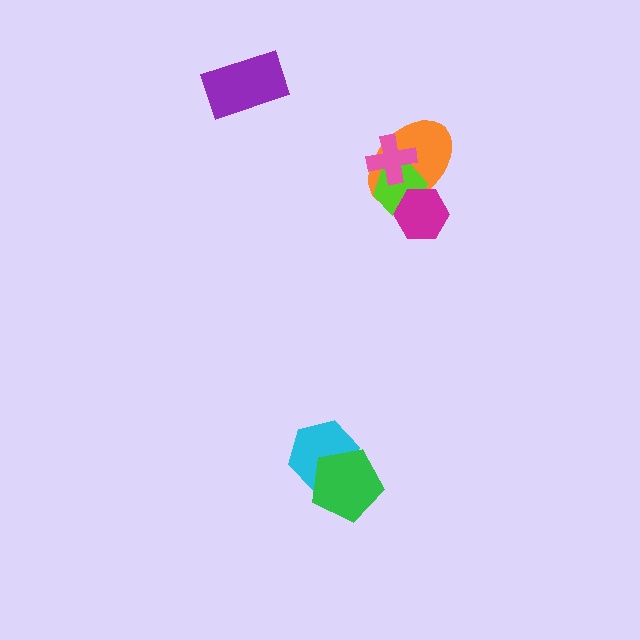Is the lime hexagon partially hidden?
Yes, it is partially covered by another shape.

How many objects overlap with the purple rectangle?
0 objects overlap with the purple rectangle.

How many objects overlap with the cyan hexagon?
1 object overlaps with the cyan hexagon.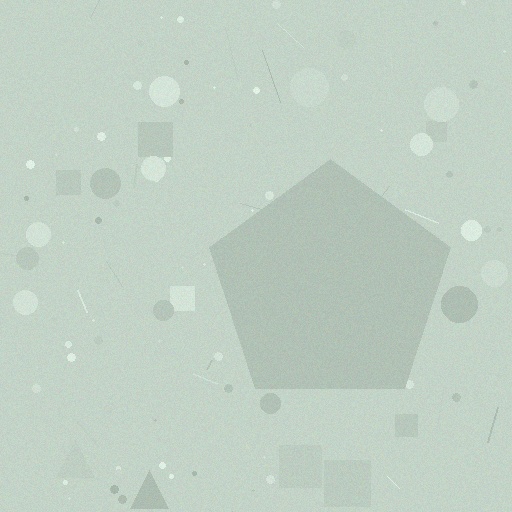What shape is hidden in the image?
A pentagon is hidden in the image.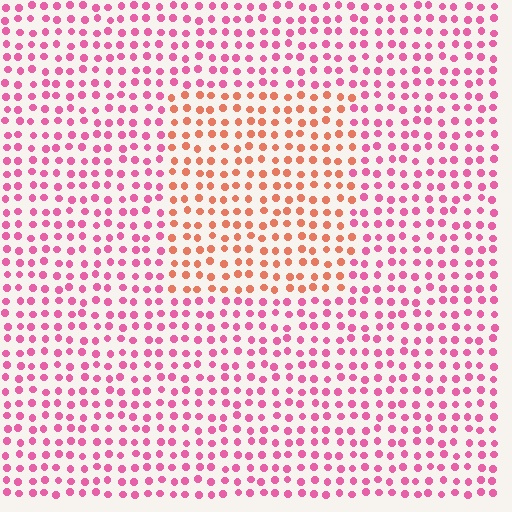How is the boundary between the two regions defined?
The boundary is defined purely by a slight shift in hue (about 43 degrees). Spacing, size, and orientation are identical on both sides.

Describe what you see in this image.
The image is filled with small pink elements in a uniform arrangement. A rectangle-shaped region is visible where the elements are tinted to a slightly different hue, forming a subtle color boundary.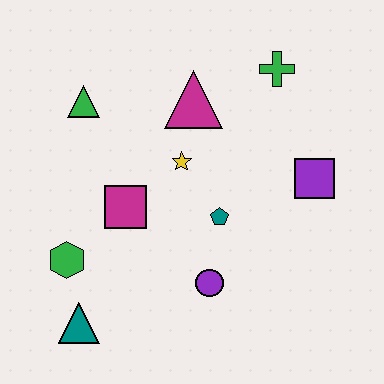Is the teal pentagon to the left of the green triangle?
No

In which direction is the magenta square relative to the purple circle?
The magenta square is to the left of the purple circle.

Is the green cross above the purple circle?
Yes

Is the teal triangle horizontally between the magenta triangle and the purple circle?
No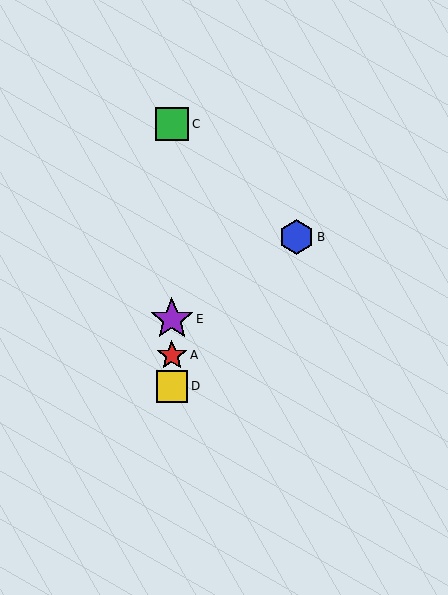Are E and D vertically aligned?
Yes, both are at x≈172.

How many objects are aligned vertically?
4 objects (A, C, D, E) are aligned vertically.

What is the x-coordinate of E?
Object E is at x≈172.